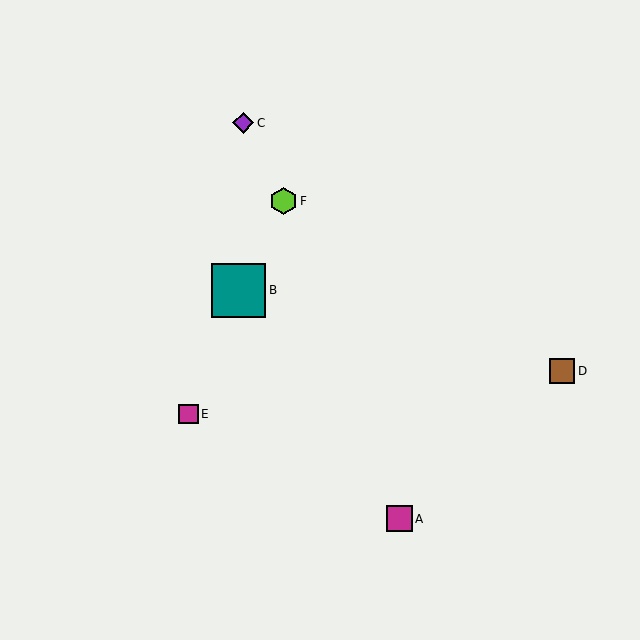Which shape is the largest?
The teal square (labeled B) is the largest.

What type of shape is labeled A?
Shape A is a magenta square.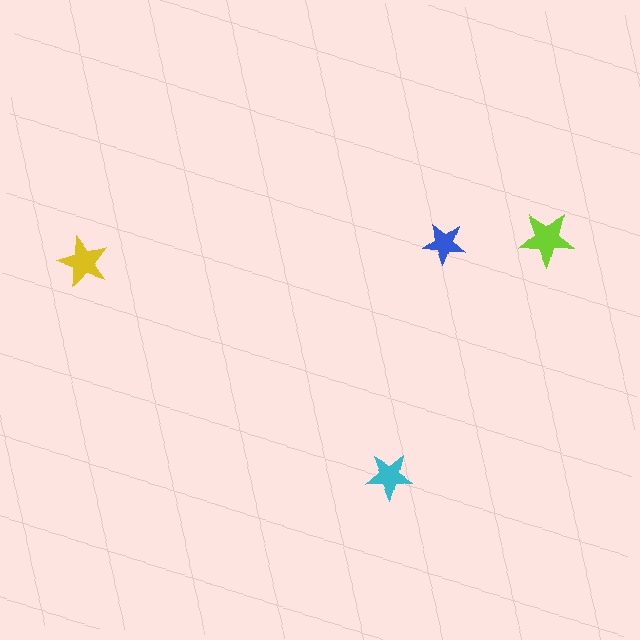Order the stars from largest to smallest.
the lime one, the yellow one, the cyan one, the blue one.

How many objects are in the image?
There are 4 objects in the image.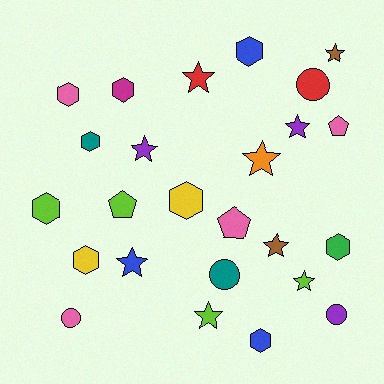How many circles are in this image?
There are 4 circles.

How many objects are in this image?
There are 25 objects.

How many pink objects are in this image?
There are 4 pink objects.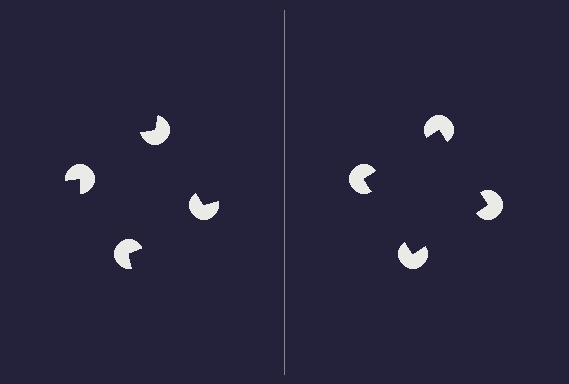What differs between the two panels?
The pac-man discs are positioned identically on both sides; only the wedge orientations differ. On the right they align to a square; on the left they are misaligned.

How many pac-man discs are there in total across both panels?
8 — 4 on each side.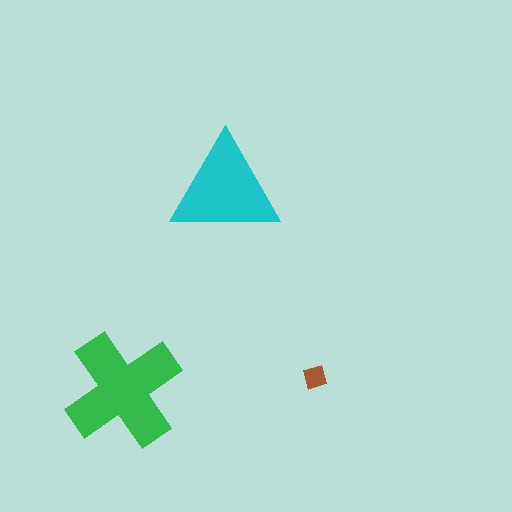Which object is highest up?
The cyan triangle is topmost.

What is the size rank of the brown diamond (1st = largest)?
3rd.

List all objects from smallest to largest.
The brown diamond, the cyan triangle, the green cross.